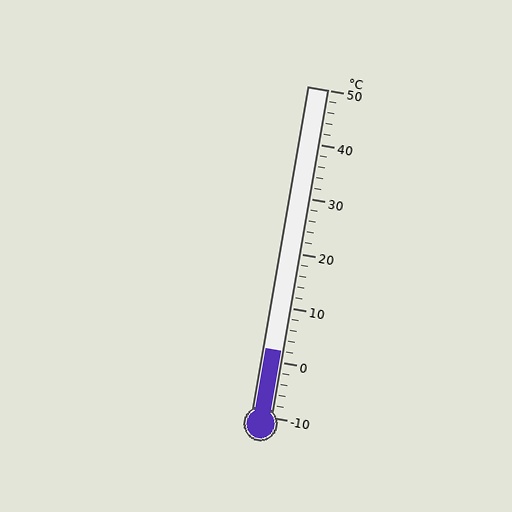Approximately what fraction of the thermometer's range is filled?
The thermometer is filled to approximately 20% of its range.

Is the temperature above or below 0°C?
The temperature is above 0°C.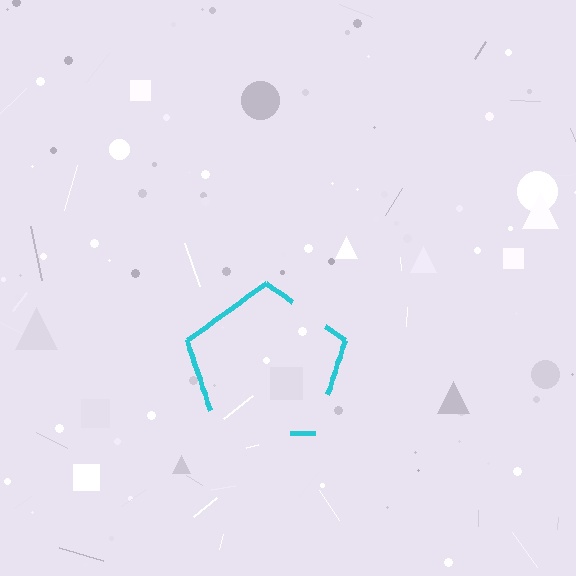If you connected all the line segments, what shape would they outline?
They would outline a pentagon.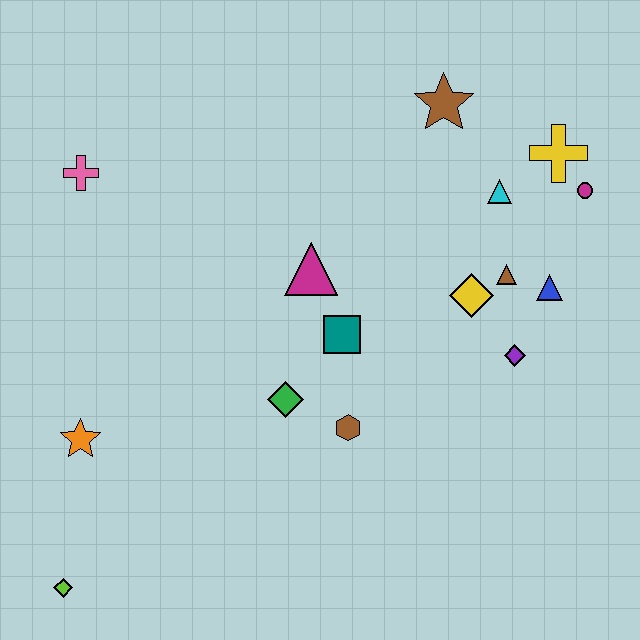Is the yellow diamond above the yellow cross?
No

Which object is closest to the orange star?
The lime diamond is closest to the orange star.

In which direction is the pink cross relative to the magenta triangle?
The pink cross is to the left of the magenta triangle.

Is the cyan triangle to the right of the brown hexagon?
Yes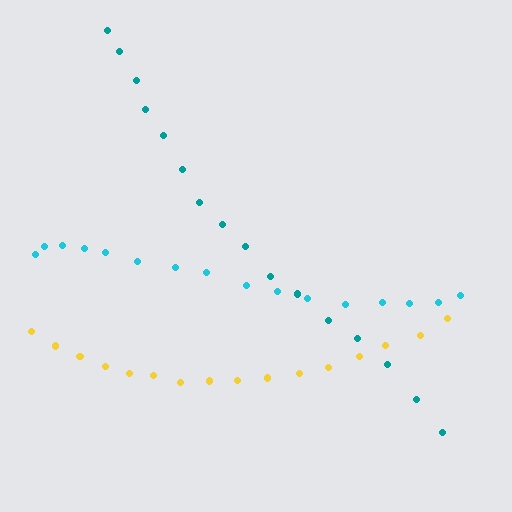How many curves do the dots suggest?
There are 3 distinct paths.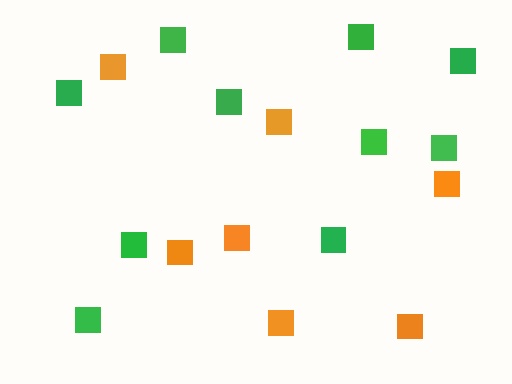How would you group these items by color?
There are 2 groups: one group of green squares (10) and one group of orange squares (7).